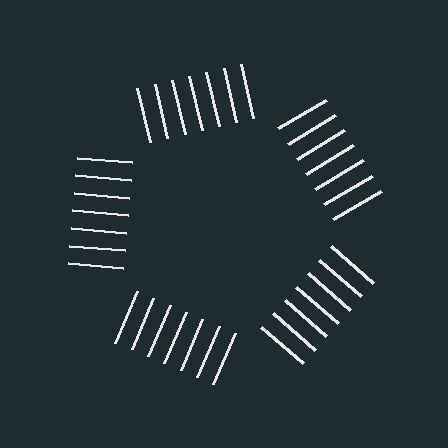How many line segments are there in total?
35 — 7 along each of the 5 edges.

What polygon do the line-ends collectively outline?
An illusory pentagon — the line segments terminate on its edges but no continuous stroke is drawn.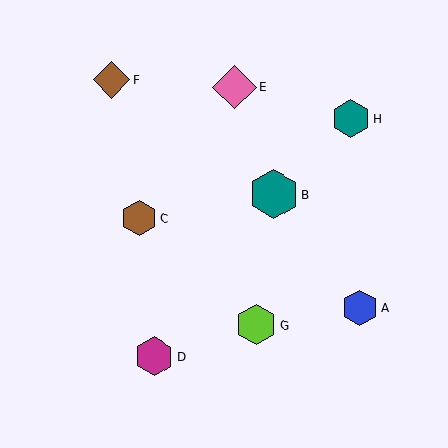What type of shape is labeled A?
Shape A is a blue hexagon.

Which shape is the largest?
The teal hexagon (labeled B) is the largest.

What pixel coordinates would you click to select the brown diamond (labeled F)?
Click at (112, 80) to select the brown diamond F.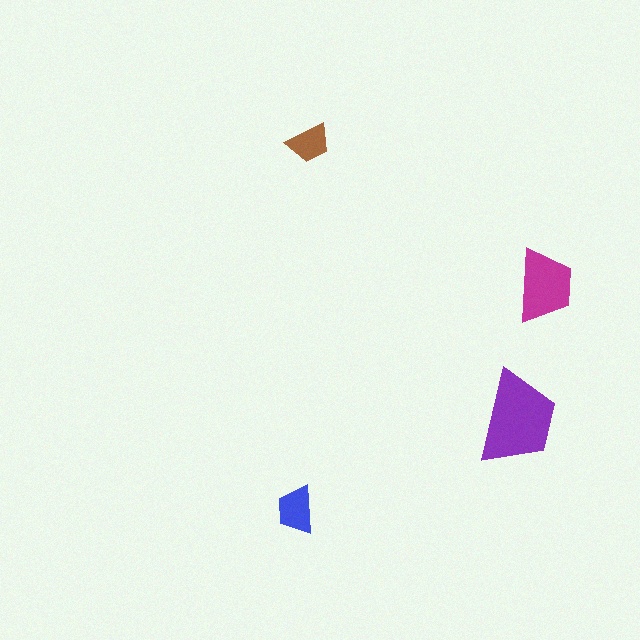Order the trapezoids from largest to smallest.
the purple one, the magenta one, the blue one, the brown one.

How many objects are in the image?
There are 4 objects in the image.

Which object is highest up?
The brown trapezoid is topmost.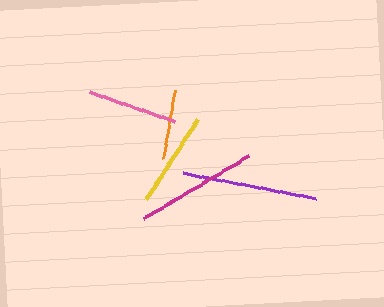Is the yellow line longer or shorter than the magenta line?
The magenta line is longer than the yellow line.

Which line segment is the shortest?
The orange line is the shortest at approximately 70 pixels.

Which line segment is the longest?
The purple line is the longest at approximately 136 pixels.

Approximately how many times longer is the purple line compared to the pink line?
The purple line is approximately 1.5 times the length of the pink line.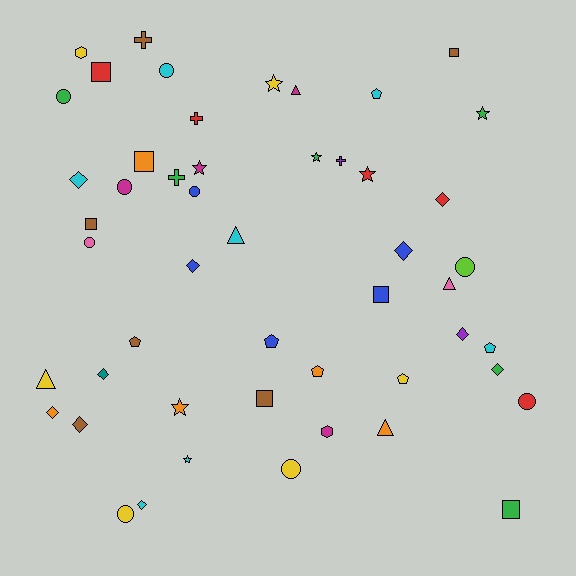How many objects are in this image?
There are 50 objects.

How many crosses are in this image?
There are 4 crosses.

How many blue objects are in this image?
There are 5 blue objects.